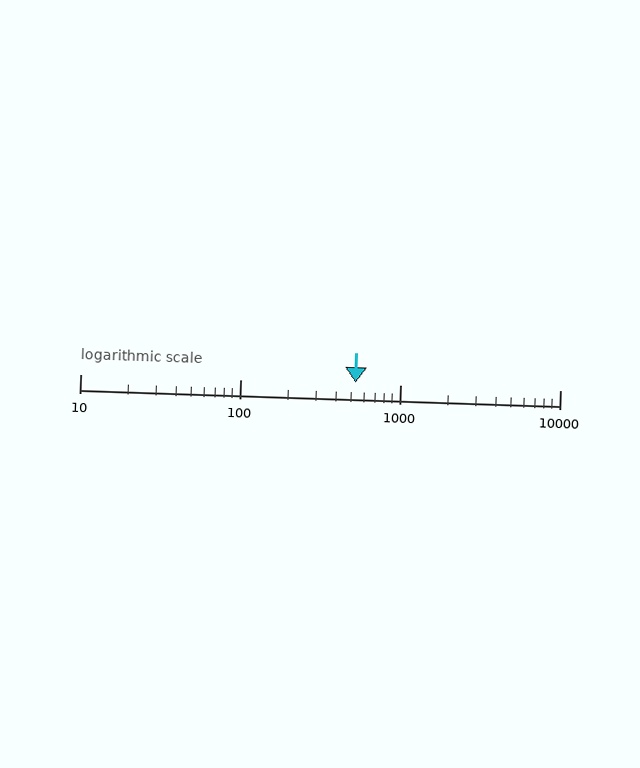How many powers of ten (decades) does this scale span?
The scale spans 3 decades, from 10 to 10000.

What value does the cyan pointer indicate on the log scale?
The pointer indicates approximately 530.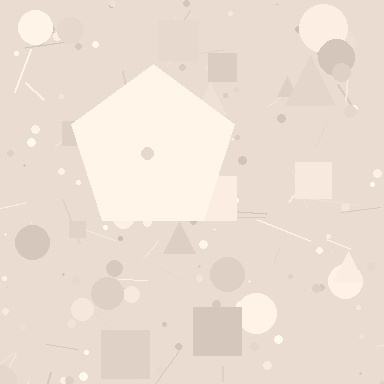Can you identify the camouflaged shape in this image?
The camouflaged shape is a pentagon.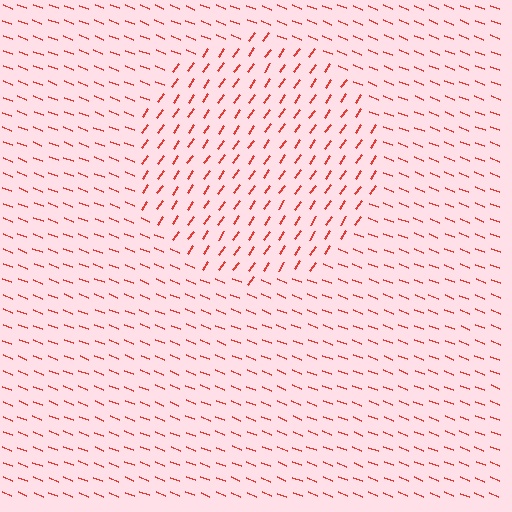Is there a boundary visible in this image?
Yes, there is a texture boundary formed by a change in line orientation.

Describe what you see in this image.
The image is filled with small red line segments. A circle region in the image has lines oriented differently from the surrounding lines, creating a visible texture boundary.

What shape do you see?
I see a circle.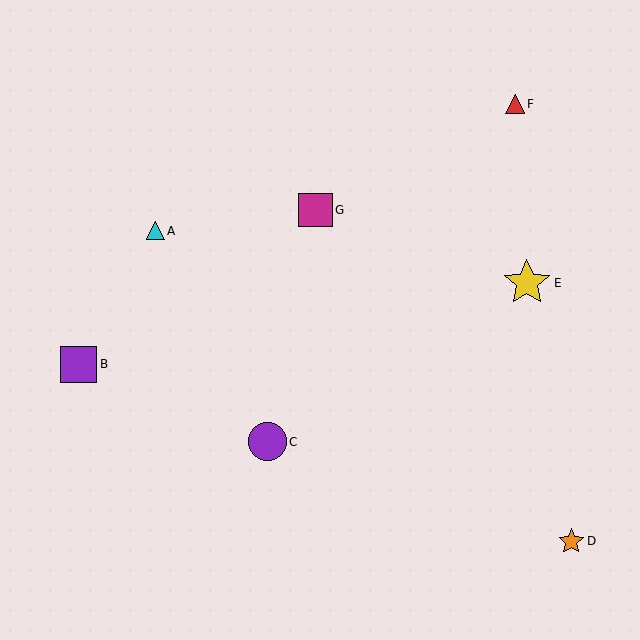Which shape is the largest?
The yellow star (labeled E) is the largest.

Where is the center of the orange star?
The center of the orange star is at (571, 541).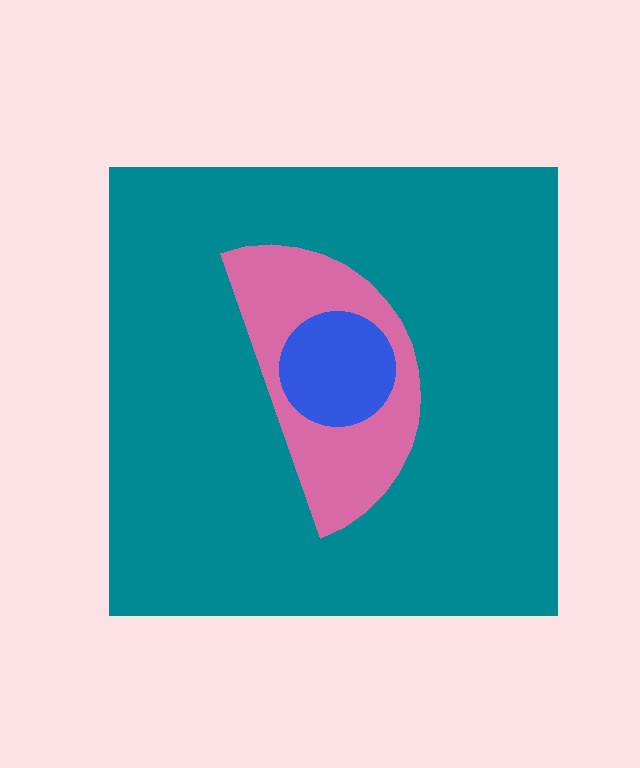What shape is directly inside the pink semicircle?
The blue circle.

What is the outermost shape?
The teal square.